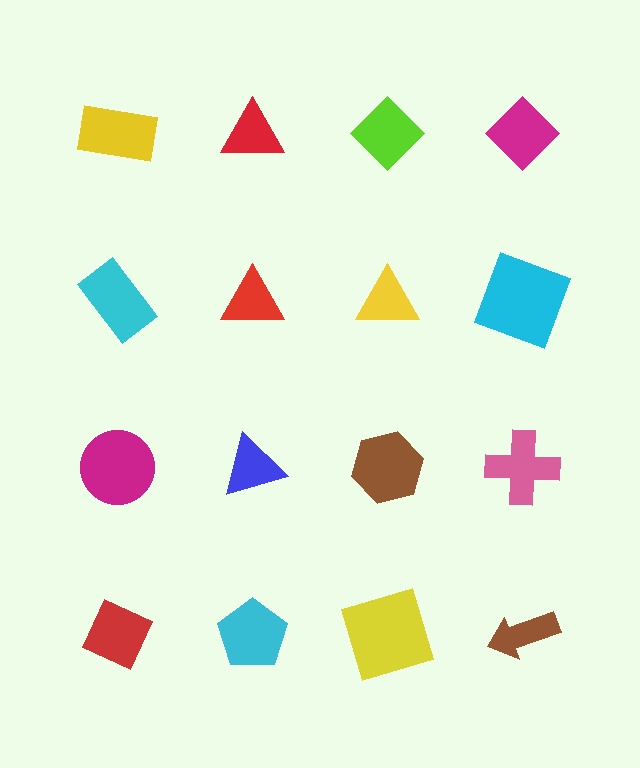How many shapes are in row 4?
4 shapes.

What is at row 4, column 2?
A cyan pentagon.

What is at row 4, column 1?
A red diamond.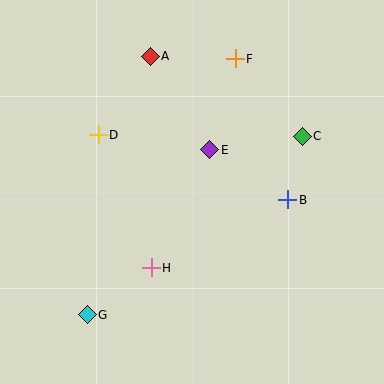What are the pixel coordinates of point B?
Point B is at (288, 200).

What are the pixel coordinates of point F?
Point F is at (235, 59).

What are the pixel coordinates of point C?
Point C is at (302, 136).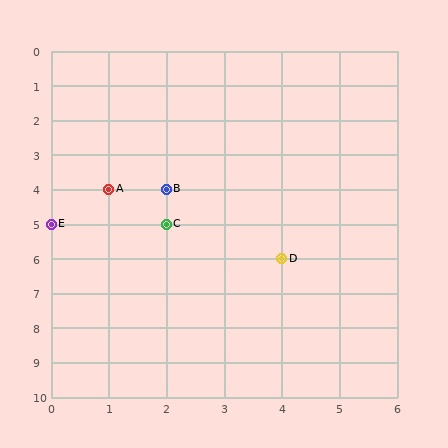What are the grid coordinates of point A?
Point A is at grid coordinates (1, 4).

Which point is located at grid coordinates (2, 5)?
Point C is at (2, 5).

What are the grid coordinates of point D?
Point D is at grid coordinates (4, 6).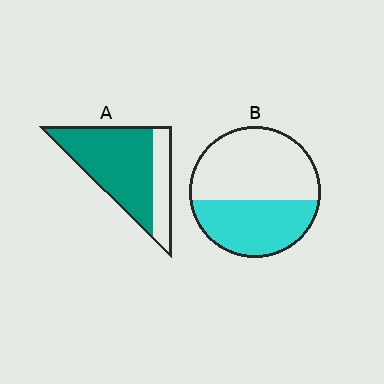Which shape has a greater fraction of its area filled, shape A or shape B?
Shape A.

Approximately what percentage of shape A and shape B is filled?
A is approximately 75% and B is approximately 40%.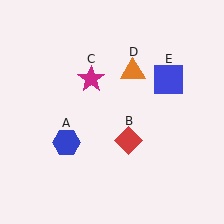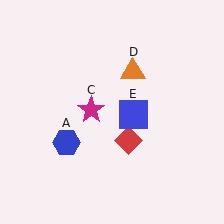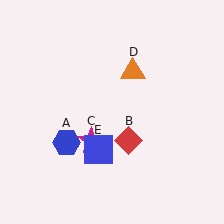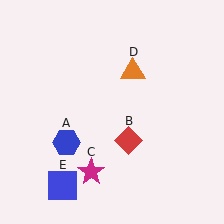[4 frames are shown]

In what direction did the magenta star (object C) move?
The magenta star (object C) moved down.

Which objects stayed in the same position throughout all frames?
Blue hexagon (object A) and red diamond (object B) and orange triangle (object D) remained stationary.